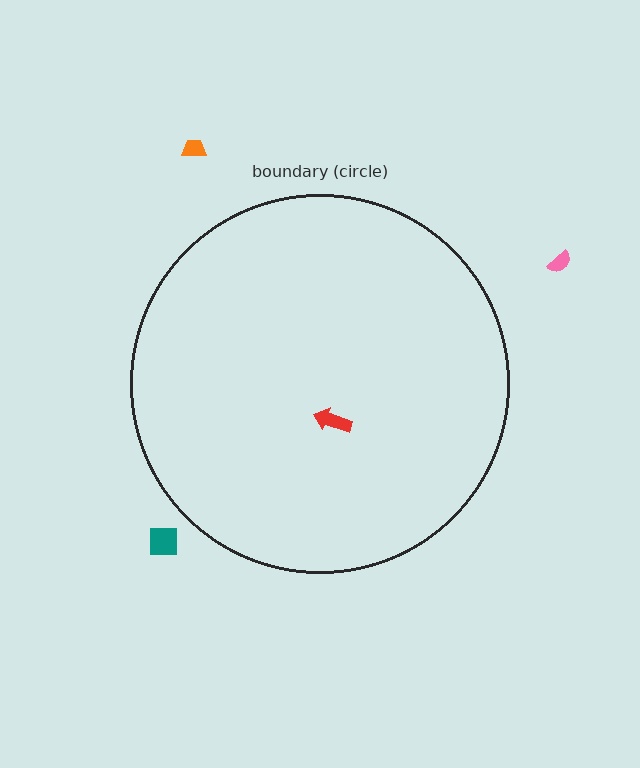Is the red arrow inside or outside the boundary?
Inside.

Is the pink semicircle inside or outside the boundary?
Outside.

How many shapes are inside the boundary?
1 inside, 3 outside.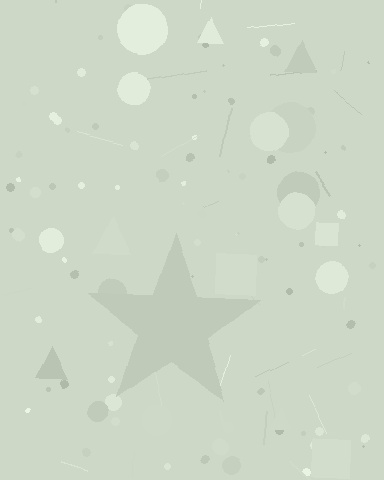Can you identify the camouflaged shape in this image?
The camouflaged shape is a star.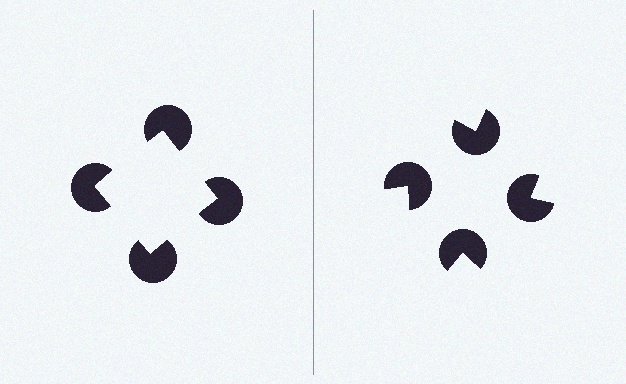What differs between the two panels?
The pac-man discs are positioned identically on both sides; only the wedge orientations differ. On the left they align to a square; on the right they are misaligned.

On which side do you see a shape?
An illusory square appears on the left side. On the right side the wedge cuts are rotated, so no coherent shape forms.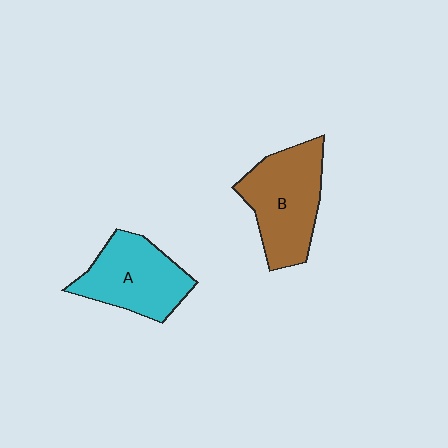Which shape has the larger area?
Shape B (brown).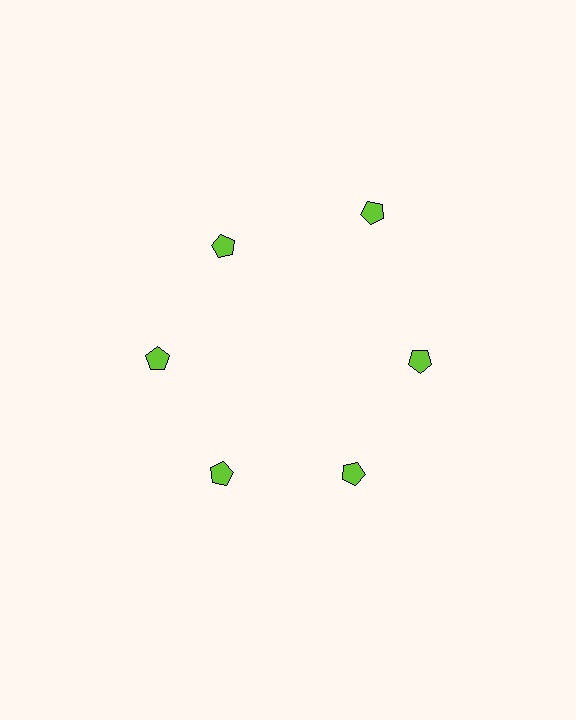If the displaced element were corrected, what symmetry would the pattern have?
It would have 6-fold rotational symmetry — the pattern would map onto itself every 60 degrees.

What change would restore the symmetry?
The symmetry would be restored by moving it inward, back onto the ring so that all 6 pentagons sit at equal angles and equal distance from the center.